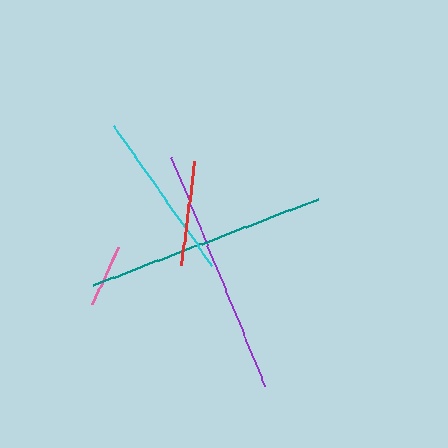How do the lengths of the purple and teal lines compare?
The purple and teal lines are approximately the same length.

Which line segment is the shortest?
The pink line is the shortest at approximately 63 pixels.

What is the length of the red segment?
The red segment is approximately 104 pixels long.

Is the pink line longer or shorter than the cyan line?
The cyan line is longer than the pink line.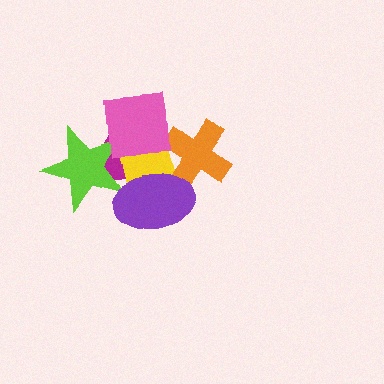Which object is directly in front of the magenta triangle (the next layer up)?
The yellow square is directly in front of the magenta triangle.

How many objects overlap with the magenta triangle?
4 objects overlap with the magenta triangle.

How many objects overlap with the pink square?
4 objects overlap with the pink square.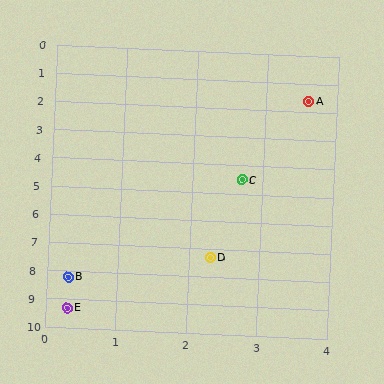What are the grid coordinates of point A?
Point A is at approximately (3.6, 1.6).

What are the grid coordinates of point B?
Point B is at approximately (0.3, 8.2).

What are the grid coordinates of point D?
Point D is at approximately (2.3, 7.3).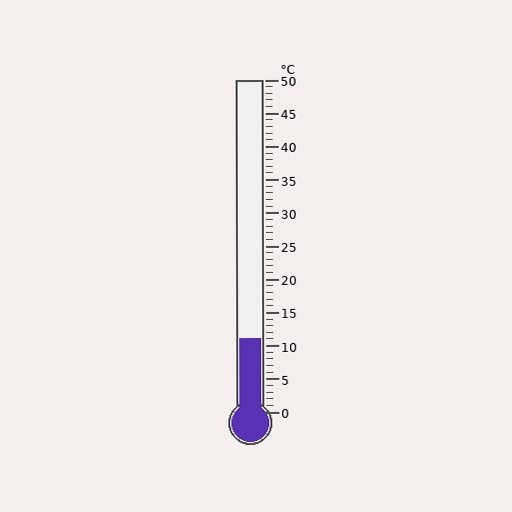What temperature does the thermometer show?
The thermometer shows approximately 11°C.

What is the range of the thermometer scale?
The thermometer scale ranges from 0°C to 50°C.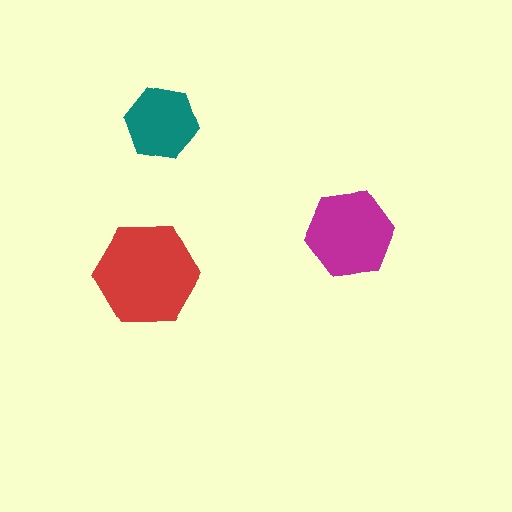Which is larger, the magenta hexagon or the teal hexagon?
The magenta one.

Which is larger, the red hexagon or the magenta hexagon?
The red one.